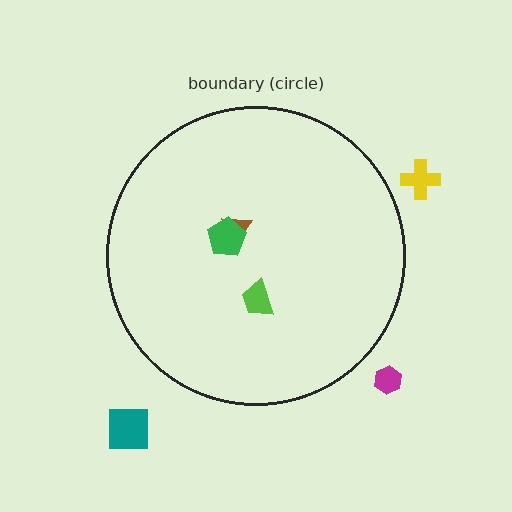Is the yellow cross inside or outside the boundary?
Outside.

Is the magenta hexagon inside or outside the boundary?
Outside.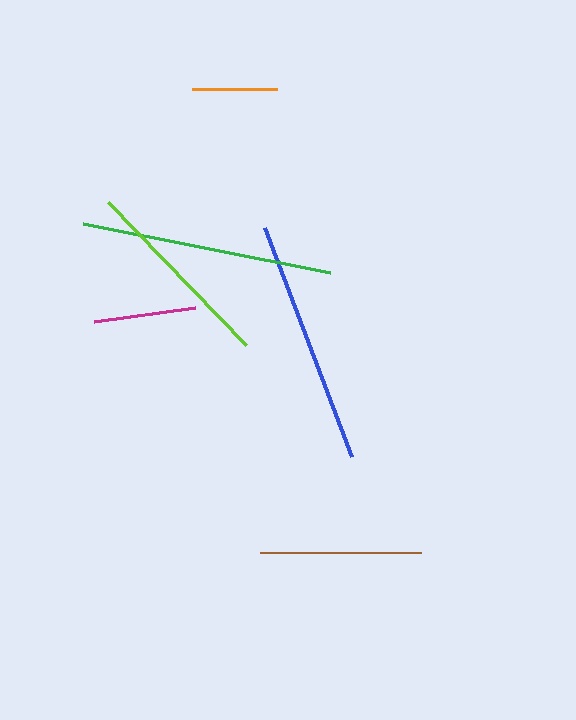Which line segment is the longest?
The green line is the longest at approximately 251 pixels.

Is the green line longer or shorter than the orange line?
The green line is longer than the orange line.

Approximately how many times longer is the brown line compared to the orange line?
The brown line is approximately 1.9 times the length of the orange line.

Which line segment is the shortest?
The orange line is the shortest at approximately 85 pixels.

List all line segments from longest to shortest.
From longest to shortest: green, blue, lime, brown, magenta, orange.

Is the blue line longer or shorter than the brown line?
The blue line is longer than the brown line.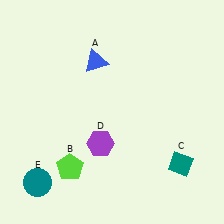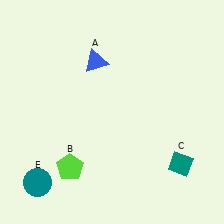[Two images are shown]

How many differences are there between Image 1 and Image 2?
There is 1 difference between the two images.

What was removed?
The purple hexagon (D) was removed in Image 2.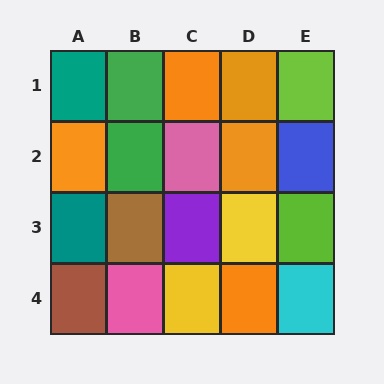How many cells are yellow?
2 cells are yellow.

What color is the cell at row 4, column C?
Yellow.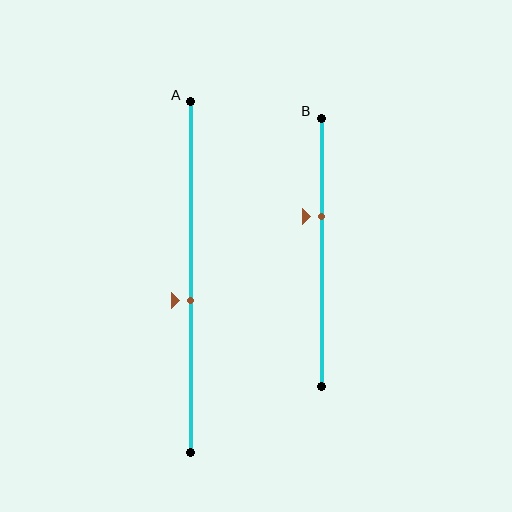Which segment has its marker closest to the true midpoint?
Segment A has its marker closest to the true midpoint.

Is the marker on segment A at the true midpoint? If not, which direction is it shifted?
No, the marker on segment A is shifted downward by about 7% of the segment length.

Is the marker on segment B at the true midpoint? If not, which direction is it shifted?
No, the marker on segment B is shifted upward by about 13% of the segment length.